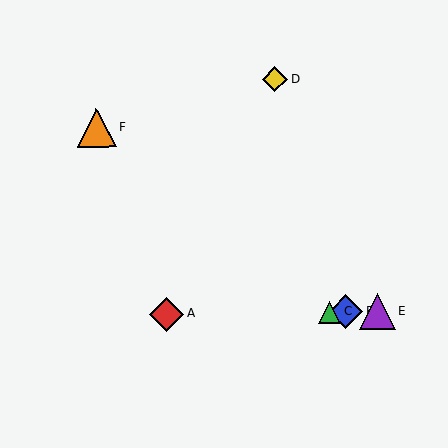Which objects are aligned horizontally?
Objects A, B, C, E are aligned horizontally.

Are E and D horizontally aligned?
No, E is at y≈311 and D is at y≈79.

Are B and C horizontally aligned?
Yes, both are at y≈312.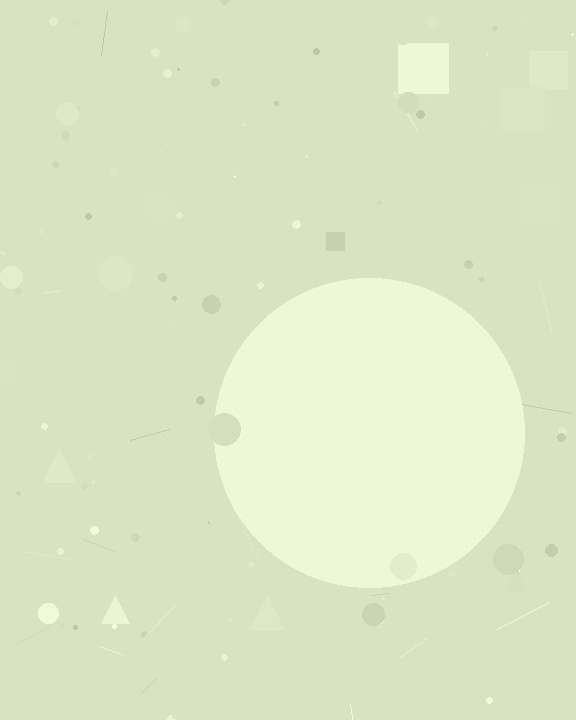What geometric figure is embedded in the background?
A circle is embedded in the background.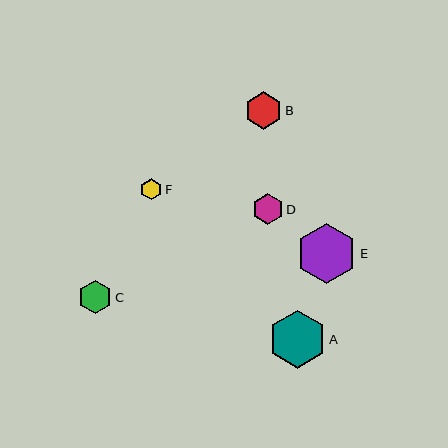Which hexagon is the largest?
Hexagon E is the largest with a size of approximately 60 pixels.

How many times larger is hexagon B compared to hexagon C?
Hexagon B is approximately 1.1 times the size of hexagon C.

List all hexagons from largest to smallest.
From largest to smallest: E, A, B, C, D, F.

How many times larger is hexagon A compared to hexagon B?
Hexagon A is approximately 1.6 times the size of hexagon B.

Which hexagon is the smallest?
Hexagon F is the smallest with a size of approximately 21 pixels.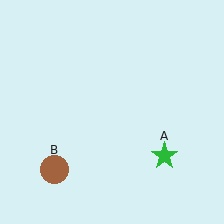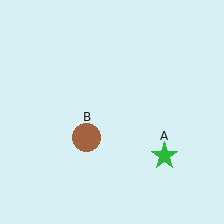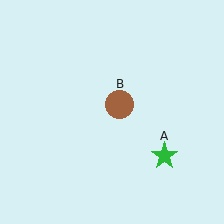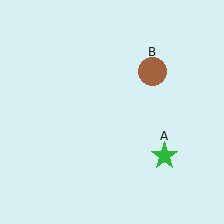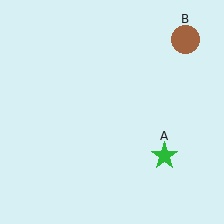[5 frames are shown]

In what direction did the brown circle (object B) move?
The brown circle (object B) moved up and to the right.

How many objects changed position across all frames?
1 object changed position: brown circle (object B).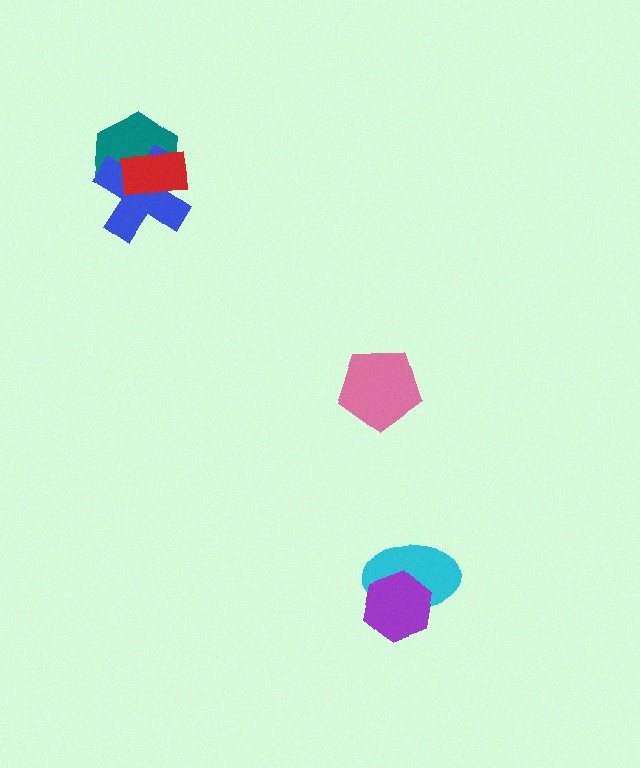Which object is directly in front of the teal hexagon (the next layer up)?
The blue cross is directly in front of the teal hexagon.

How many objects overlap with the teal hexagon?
2 objects overlap with the teal hexagon.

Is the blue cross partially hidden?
Yes, it is partially covered by another shape.